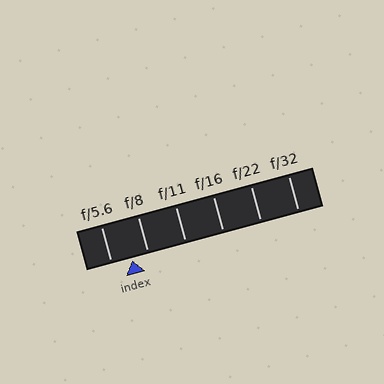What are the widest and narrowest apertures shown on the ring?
The widest aperture shown is f/5.6 and the narrowest is f/32.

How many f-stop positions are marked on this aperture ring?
There are 6 f-stop positions marked.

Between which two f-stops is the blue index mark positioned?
The index mark is between f/5.6 and f/8.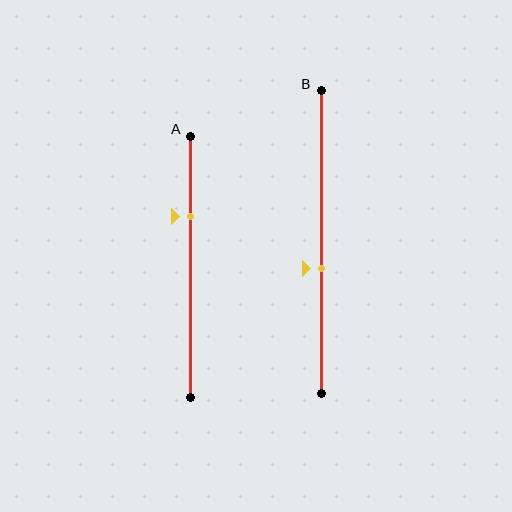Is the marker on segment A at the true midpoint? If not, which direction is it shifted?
No, the marker on segment A is shifted upward by about 19% of the segment length.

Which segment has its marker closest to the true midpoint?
Segment B has its marker closest to the true midpoint.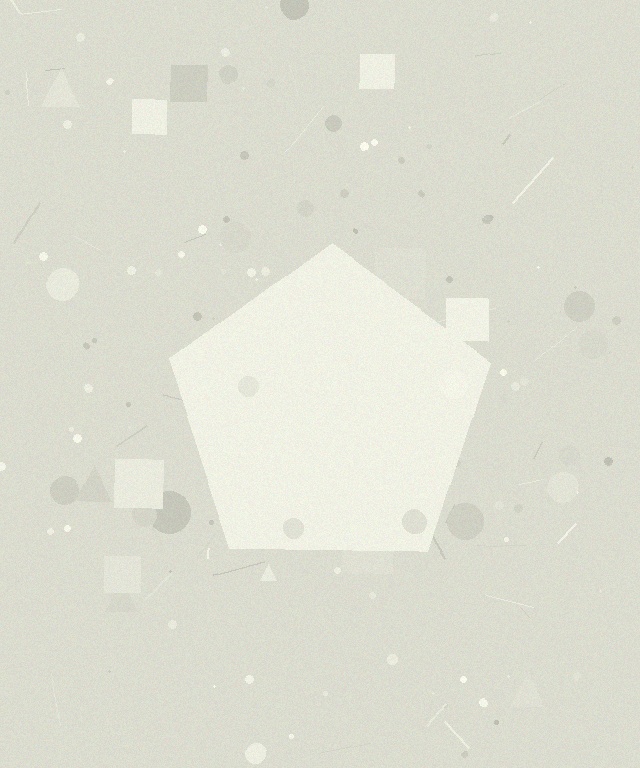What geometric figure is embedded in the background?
A pentagon is embedded in the background.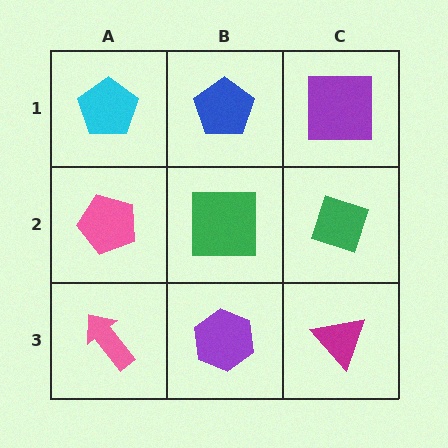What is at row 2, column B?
A green square.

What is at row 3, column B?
A purple hexagon.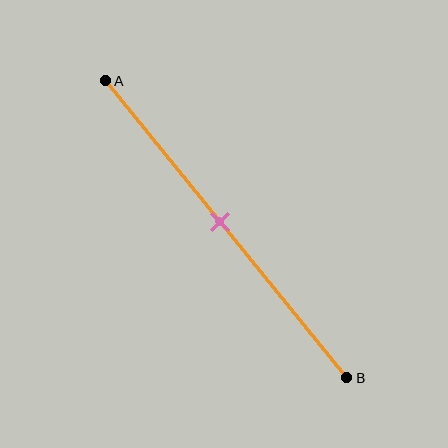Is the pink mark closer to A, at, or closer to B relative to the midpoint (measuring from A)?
The pink mark is approximately at the midpoint of segment AB.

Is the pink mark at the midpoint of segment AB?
Yes, the mark is approximately at the midpoint.